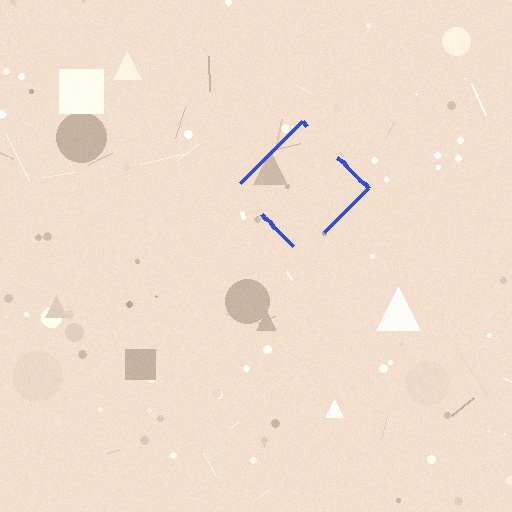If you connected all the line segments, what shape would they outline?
They would outline a diamond.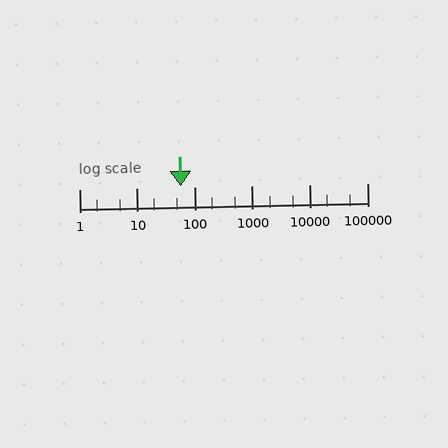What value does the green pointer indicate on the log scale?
The pointer indicates approximately 57.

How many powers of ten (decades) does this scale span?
The scale spans 5 decades, from 1 to 100000.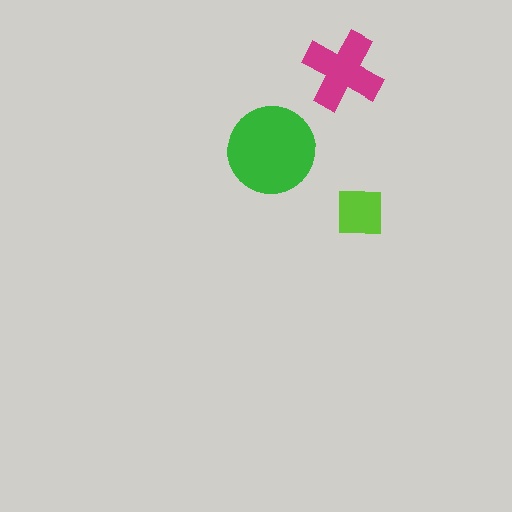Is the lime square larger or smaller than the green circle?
Smaller.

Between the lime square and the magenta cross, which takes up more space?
The magenta cross.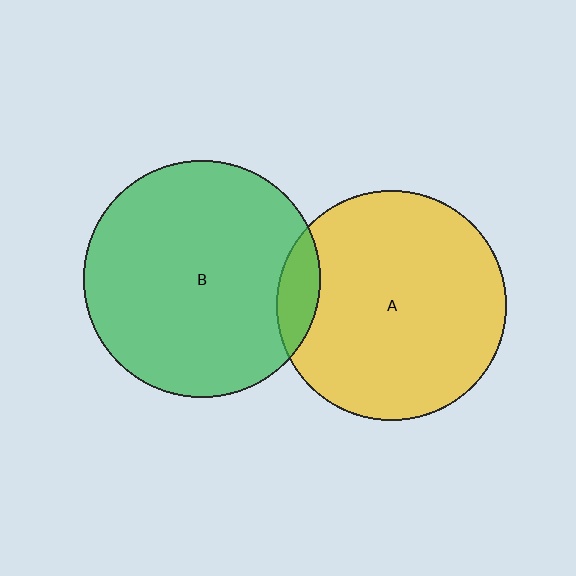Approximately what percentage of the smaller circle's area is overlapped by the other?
Approximately 10%.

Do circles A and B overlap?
Yes.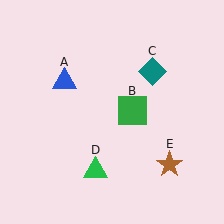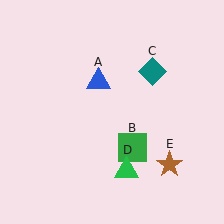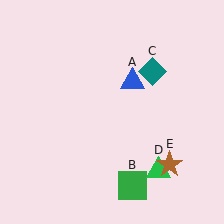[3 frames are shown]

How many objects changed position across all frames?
3 objects changed position: blue triangle (object A), green square (object B), green triangle (object D).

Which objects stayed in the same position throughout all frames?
Teal diamond (object C) and brown star (object E) remained stationary.